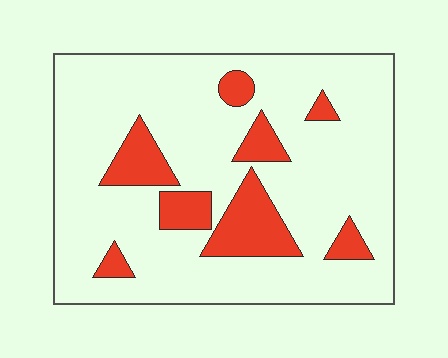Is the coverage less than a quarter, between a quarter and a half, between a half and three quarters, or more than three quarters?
Less than a quarter.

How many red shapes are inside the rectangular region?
8.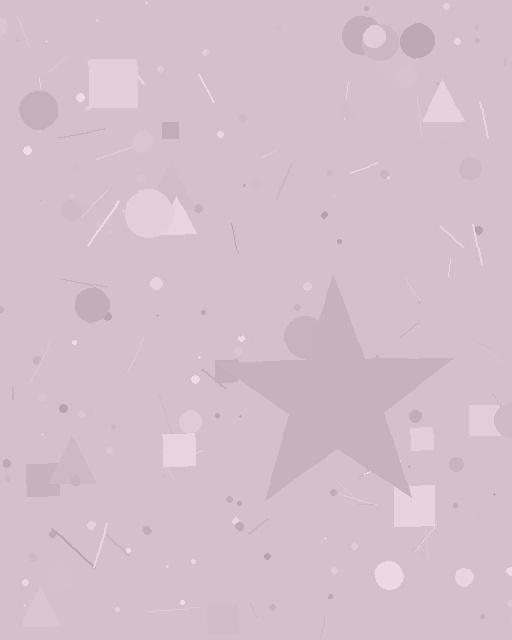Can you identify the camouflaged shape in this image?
The camouflaged shape is a star.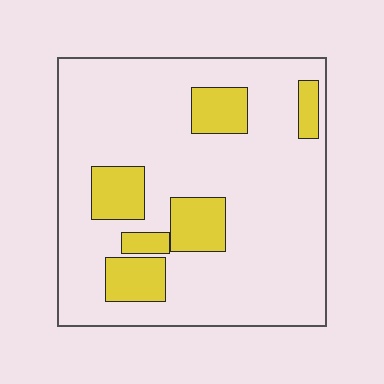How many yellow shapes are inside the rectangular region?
6.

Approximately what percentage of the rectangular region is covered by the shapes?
Approximately 20%.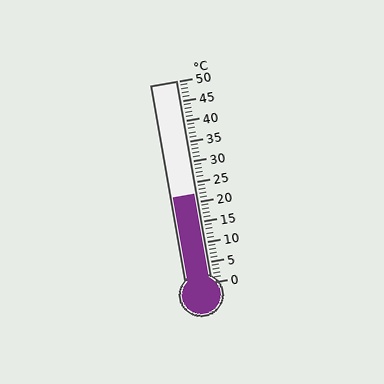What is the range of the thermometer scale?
The thermometer scale ranges from 0°C to 50°C.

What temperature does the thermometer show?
The thermometer shows approximately 22°C.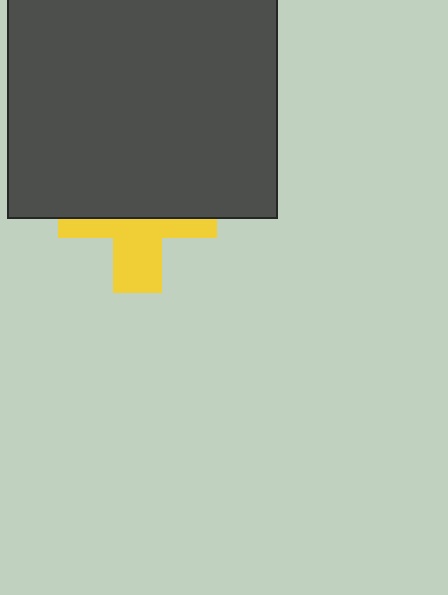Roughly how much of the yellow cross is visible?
A small part of it is visible (roughly 43%).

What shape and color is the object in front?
The object in front is a dark gray rectangle.